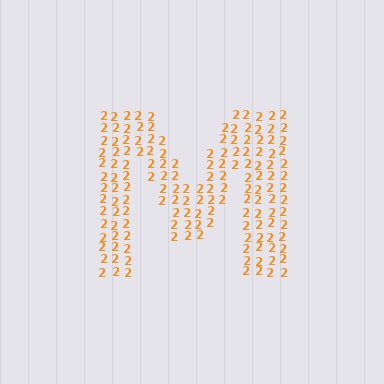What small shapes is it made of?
It is made of small digit 2's.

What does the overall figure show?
The overall figure shows the letter M.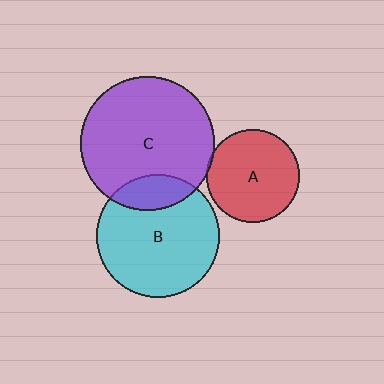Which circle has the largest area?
Circle C (purple).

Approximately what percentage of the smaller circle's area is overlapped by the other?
Approximately 20%.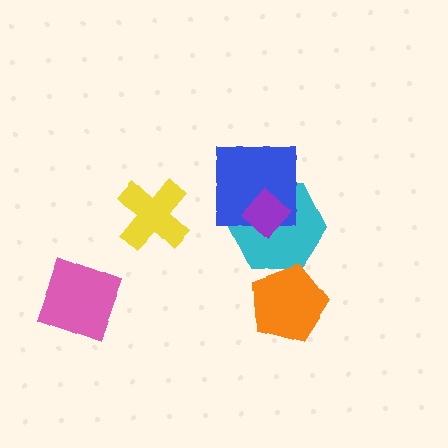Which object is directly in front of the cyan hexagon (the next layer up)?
The blue square is directly in front of the cyan hexagon.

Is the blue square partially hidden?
Yes, it is partially covered by another shape.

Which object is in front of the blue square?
The purple diamond is in front of the blue square.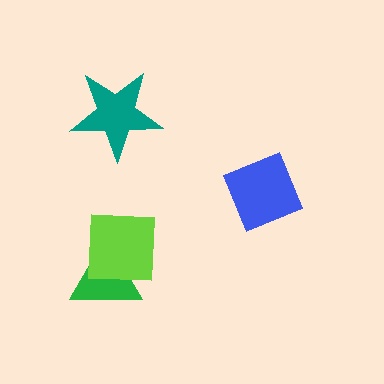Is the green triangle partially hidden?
Yes, it is partially covered by another shape.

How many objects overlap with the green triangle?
1 object overlaps with the green triangle.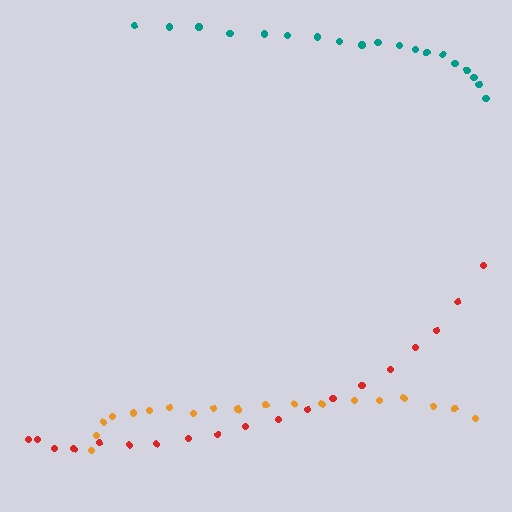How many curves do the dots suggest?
There are 3 distinct paths.